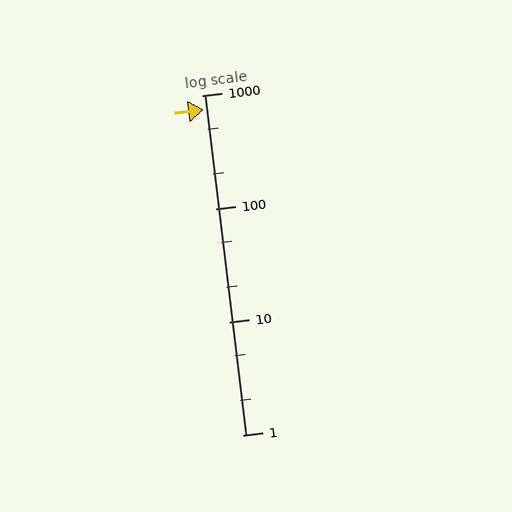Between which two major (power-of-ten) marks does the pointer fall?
The pointer is between 100 and 1000.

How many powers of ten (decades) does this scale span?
The scale spans 3 decades, from 1 to 1000.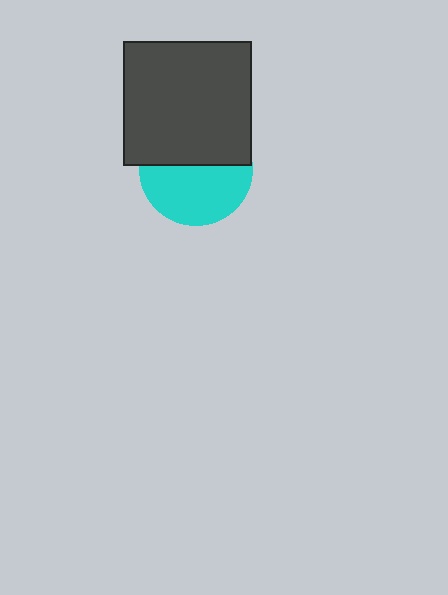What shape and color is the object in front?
The object in front is a dark gray rectangle.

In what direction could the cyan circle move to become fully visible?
The cyan circle could move down. That would shift it out from behind the dark gray rectangle entirely.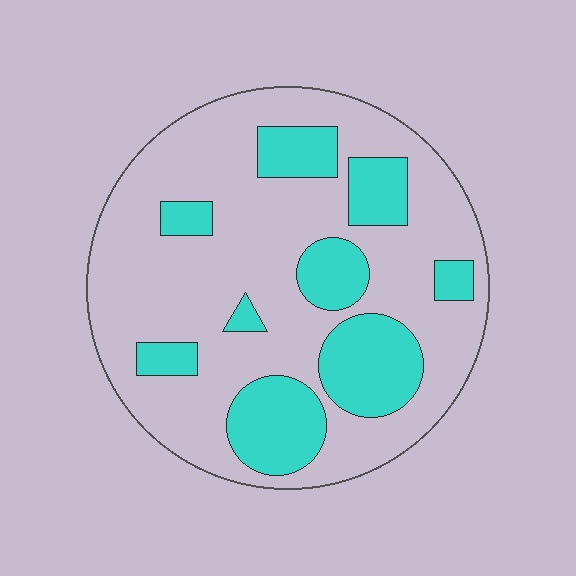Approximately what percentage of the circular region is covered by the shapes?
Approximately 30%.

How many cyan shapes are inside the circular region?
9.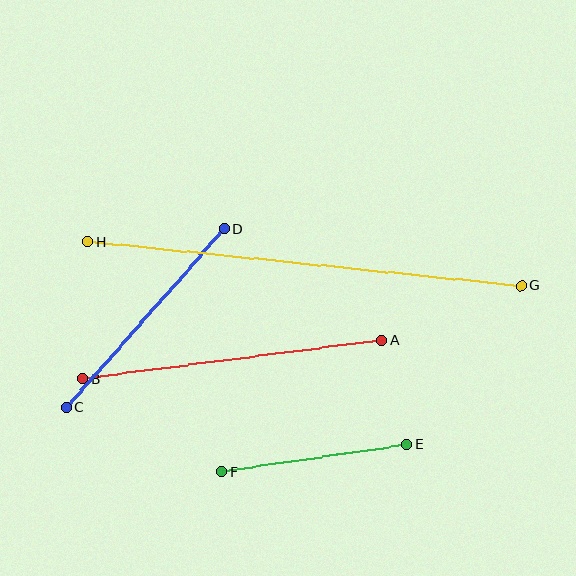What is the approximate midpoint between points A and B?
The midpoint is at approximately (232, 359) pixels.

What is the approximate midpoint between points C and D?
The midpoint is at approximately (145, 318) pixels.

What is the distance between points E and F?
The distance is approximately 188 pixels.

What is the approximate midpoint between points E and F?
The midpoint is at approximately (315, 458) pixels.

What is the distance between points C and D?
The distance is approximately 239 pixels.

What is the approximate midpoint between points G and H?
The midpoint is at approximately (305, 264) pixels.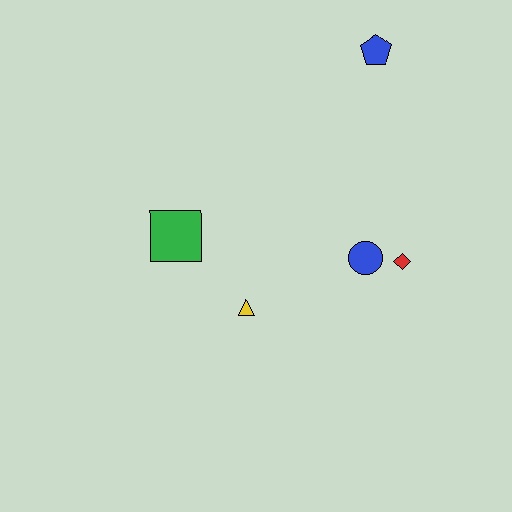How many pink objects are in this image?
There are no pink objects.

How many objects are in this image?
There are 5 objects.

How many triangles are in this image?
There is 1 triangle.